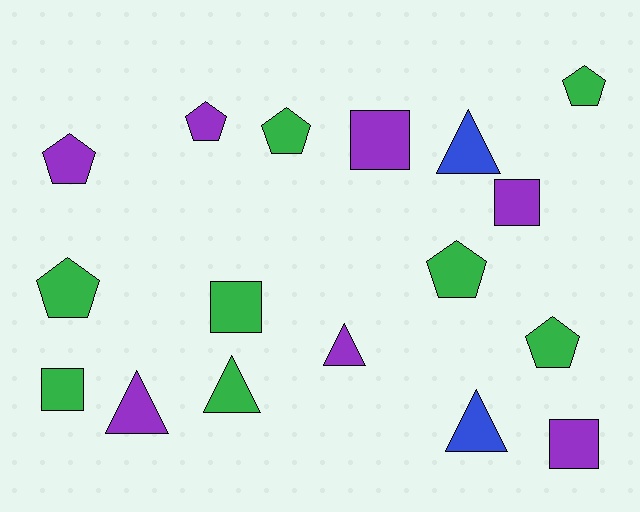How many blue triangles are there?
There are 2 blue triangles.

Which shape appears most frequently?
Pentagon, with 7 objects.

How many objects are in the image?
There are 17 objects.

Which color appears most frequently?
Green, with 8 objects.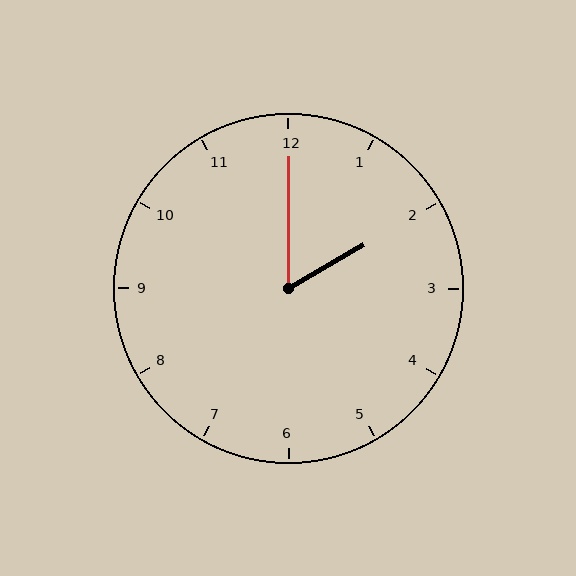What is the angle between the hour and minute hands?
Approximately 60 degrees.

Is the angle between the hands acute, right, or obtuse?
It is acute.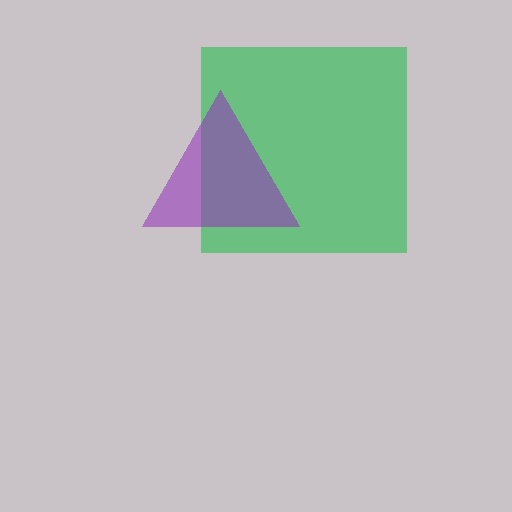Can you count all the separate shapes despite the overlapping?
Yes, there are 2 separate shapes.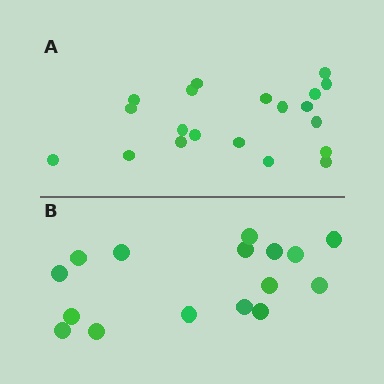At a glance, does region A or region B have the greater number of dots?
Region A (the top region) has more dots.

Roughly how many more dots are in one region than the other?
Region A has about 4 more dots than region B.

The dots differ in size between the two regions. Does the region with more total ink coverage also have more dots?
No. Region B has more total ink coverage because its dots are larger, but region A actually contains more individual dots. Total area can be misleading — the number of items is what matters here.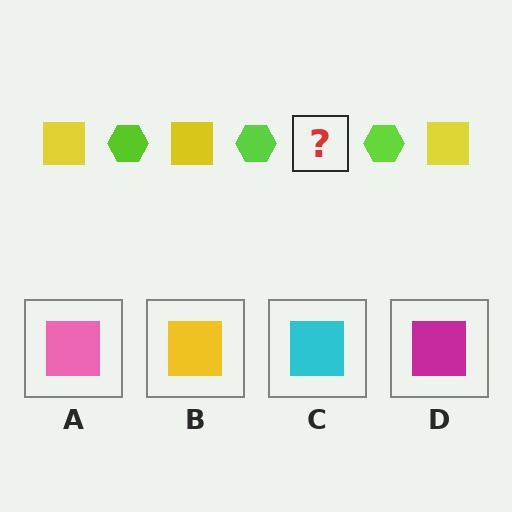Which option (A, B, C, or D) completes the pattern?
B.